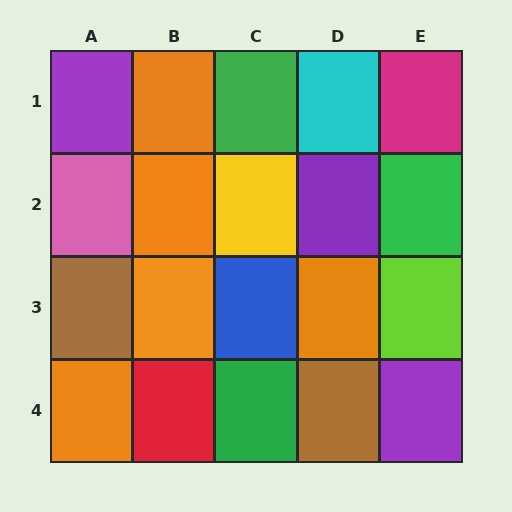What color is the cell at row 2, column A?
Pink.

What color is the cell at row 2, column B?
Orange.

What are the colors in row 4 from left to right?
Orange, red, green, brown, purple.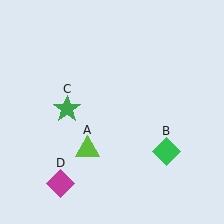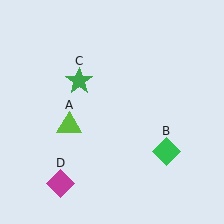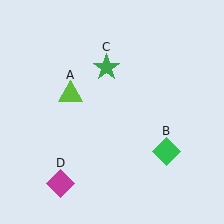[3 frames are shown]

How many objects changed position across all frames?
2 objects changed position: lime triangle (object A), green star (object C).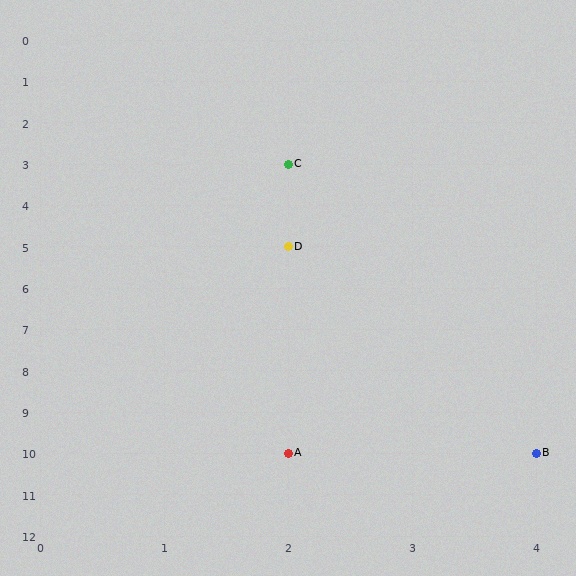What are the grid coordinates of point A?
Point A is at grid coordinates (2, 10).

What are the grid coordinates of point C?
Point C is at grid coordinates (2, 3).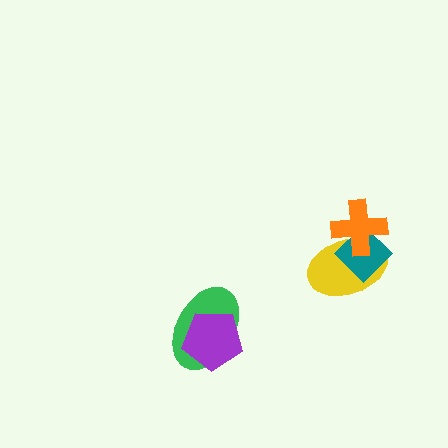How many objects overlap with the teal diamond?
2 objects overlap with the teal diamond.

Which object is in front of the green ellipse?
The purple pentagon is in front of the green ellipse.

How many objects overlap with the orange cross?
2 objects overlap with the orange cross.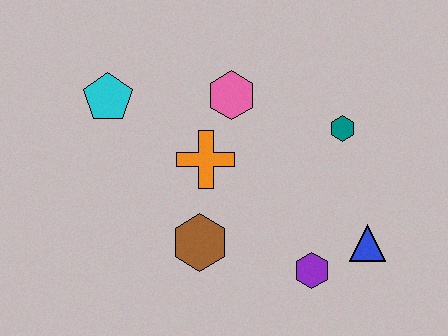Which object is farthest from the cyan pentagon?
The blue triangle is farthest from the cyan pentagon.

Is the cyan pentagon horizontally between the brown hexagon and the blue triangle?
No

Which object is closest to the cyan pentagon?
The orange cross is closest to the cyan pentagon.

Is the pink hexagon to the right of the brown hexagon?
Yes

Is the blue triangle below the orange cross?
Yes